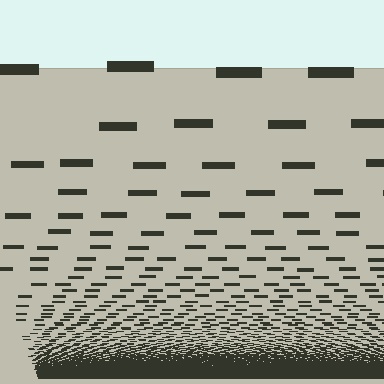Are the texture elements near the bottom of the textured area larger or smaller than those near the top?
Smaller. The gradient is inverted — elements near the bottom are smaller and denser.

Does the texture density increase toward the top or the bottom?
Density increases toward the bottom.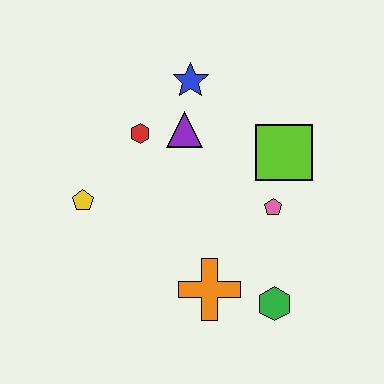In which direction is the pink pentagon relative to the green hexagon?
The pink pentagon is above the green hexagon.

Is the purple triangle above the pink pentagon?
Yes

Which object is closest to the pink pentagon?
The lime square is closest to the pink pentagon.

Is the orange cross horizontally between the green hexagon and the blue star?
Yes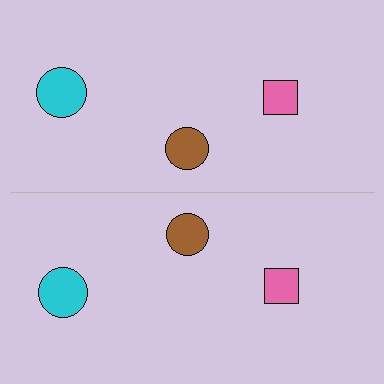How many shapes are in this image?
There are 6 shapes in this image.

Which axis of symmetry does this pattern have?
The pattern has a horizontal axis of symmetry running through the center of the image.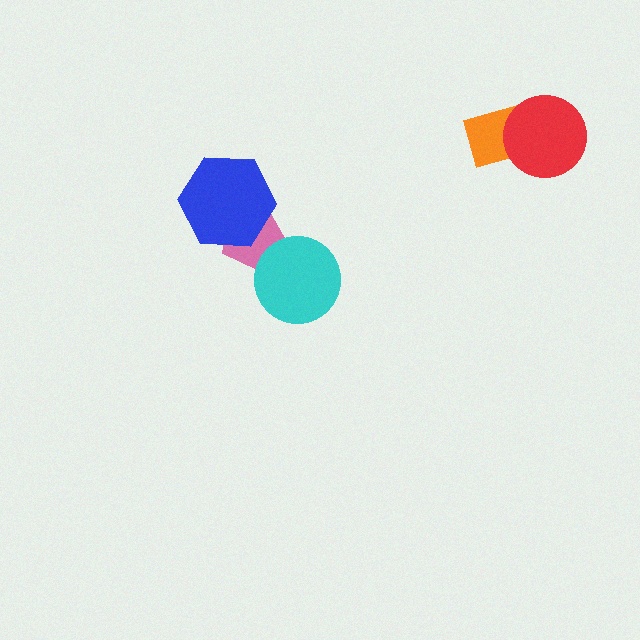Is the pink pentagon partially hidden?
Yes, it is partially covered by another shape.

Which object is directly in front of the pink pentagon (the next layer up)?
The blue hexagon is directly in front of the pink pentagon.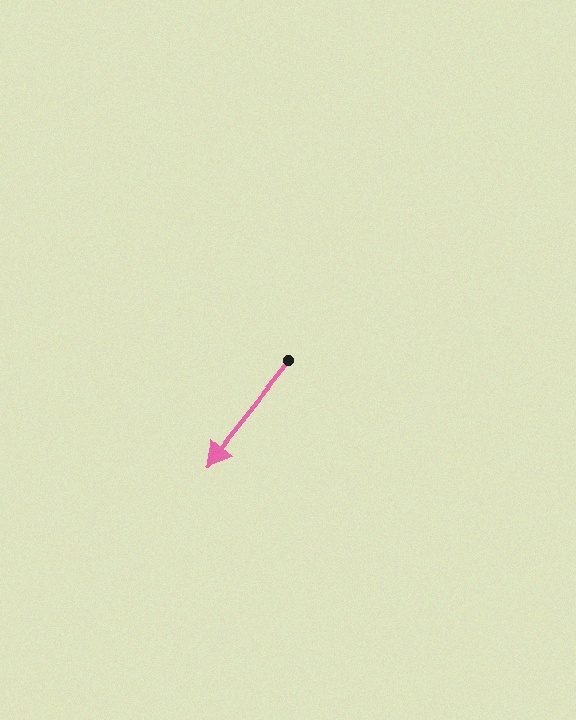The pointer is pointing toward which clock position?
Roughly 7 o'clock.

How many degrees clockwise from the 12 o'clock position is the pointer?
Approximately 218 degrees.